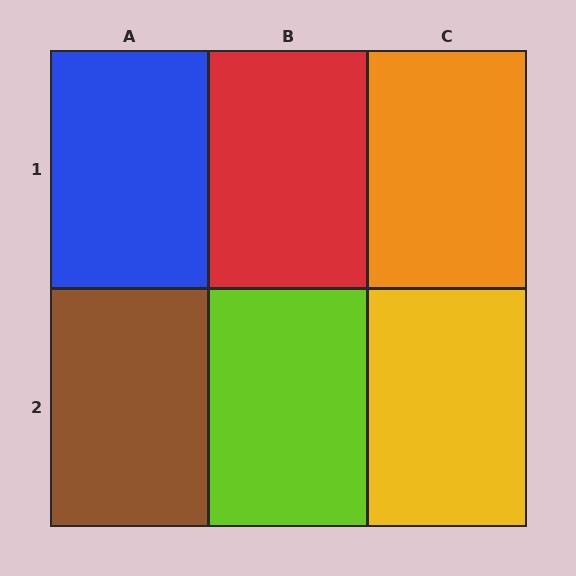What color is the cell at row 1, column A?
Blue.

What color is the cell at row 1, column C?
Orange.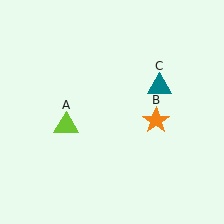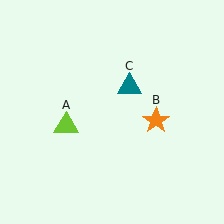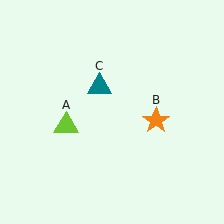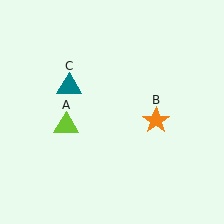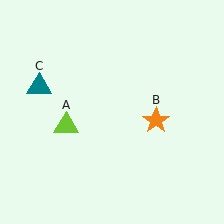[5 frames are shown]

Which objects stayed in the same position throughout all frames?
Lime triangle (object A) and orange star (object B) remained stationary.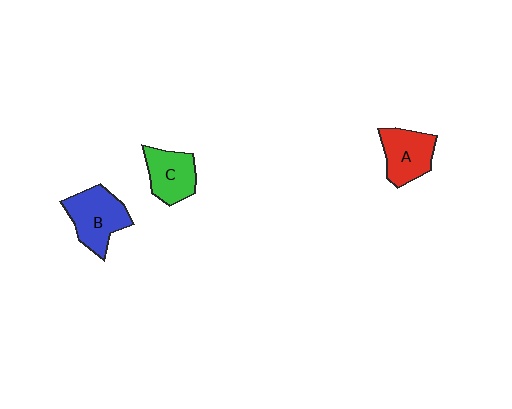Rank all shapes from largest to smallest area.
From largest to smallest: B (blue), A (red), C (green).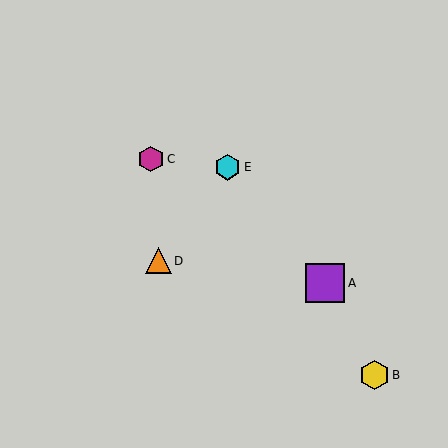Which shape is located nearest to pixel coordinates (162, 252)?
The orange triangle (labeled D) at (158, 261) is nearest to that location.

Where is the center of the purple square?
The center of the purple square is at (325, 283).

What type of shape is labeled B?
Shape B is a yellow hexagon.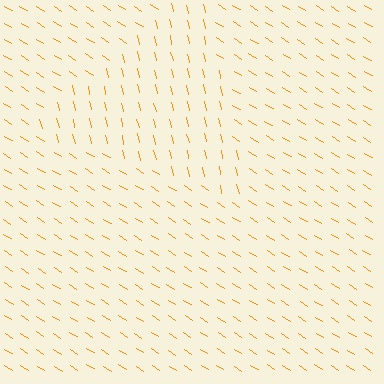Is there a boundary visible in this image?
Yes, there is a texture boundary formed by a change in line orientation.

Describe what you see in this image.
The image is filled with small orange line segments. A triangle region in the image has lines oriented differently from the surrounding lines, creating a visible texture boundary.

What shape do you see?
I see a triangle.